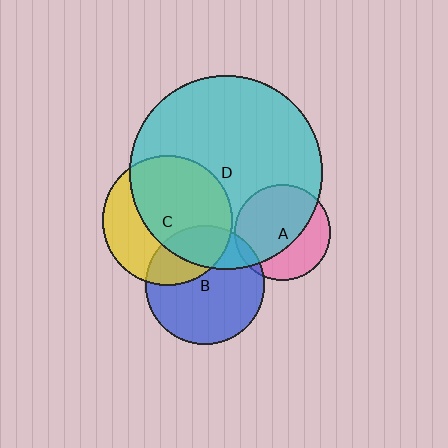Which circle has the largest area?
Circle D (cyan).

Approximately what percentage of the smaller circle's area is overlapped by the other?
Approximately 65%.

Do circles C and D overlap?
Yes.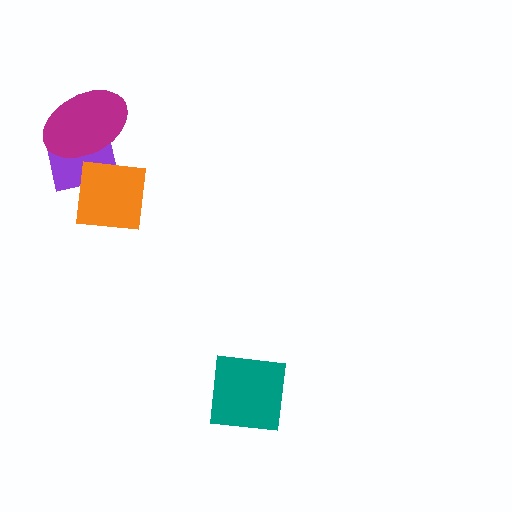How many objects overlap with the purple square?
2 objects overlap with the purple square.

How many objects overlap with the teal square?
0 objects overlap with the teal square.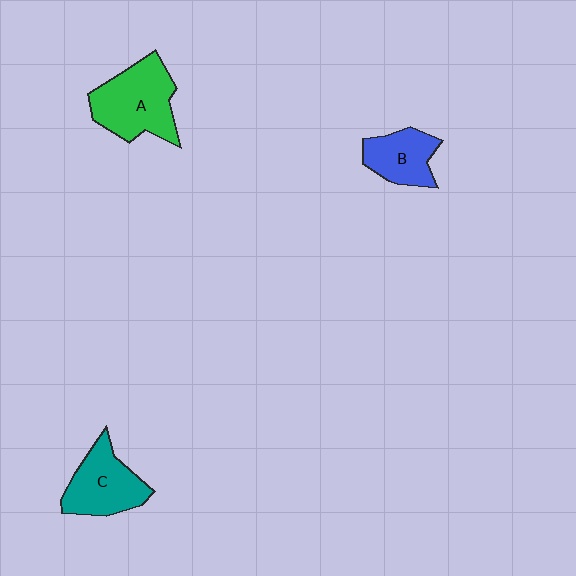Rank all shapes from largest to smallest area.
From largest to smallest: A (green), C (teal), B (blue).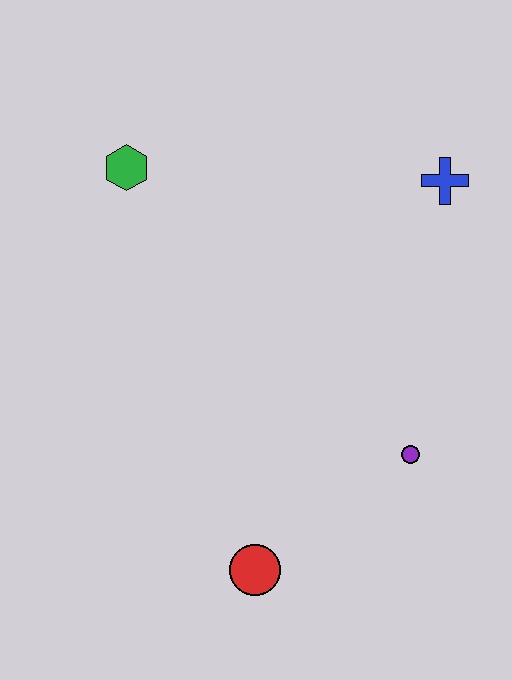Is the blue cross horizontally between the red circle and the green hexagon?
No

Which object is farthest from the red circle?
The blue cross is farthest from the red circle.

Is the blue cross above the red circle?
Yes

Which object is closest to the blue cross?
The purple circle is closest to the blue cross.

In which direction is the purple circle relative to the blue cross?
The purple circle is below the blue cross.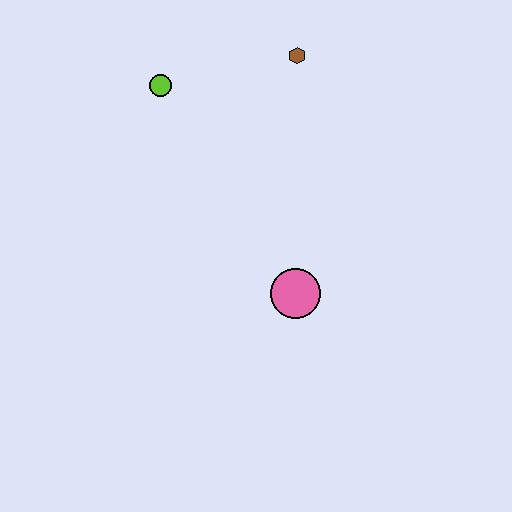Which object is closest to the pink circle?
The brown hexagon is closest to the pink circle.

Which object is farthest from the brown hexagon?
The pink circle is farthest from the brown hexagon.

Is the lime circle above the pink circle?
Yes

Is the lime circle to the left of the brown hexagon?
Yes